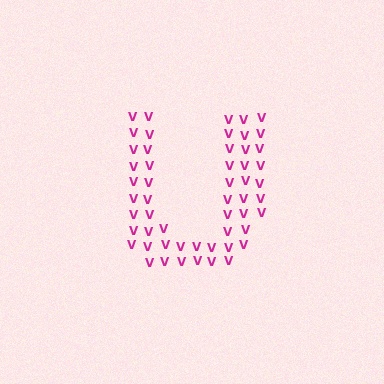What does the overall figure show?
The overall figure shows the letter U.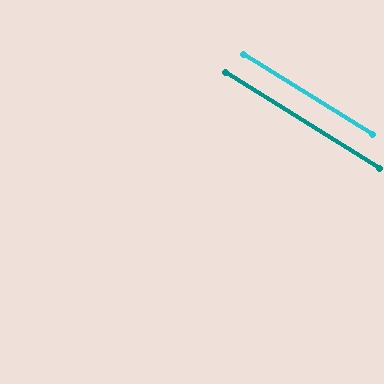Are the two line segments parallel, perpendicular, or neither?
Parallel — their directions differ by only 0.1°.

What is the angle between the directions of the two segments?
Approximately 0 degrees.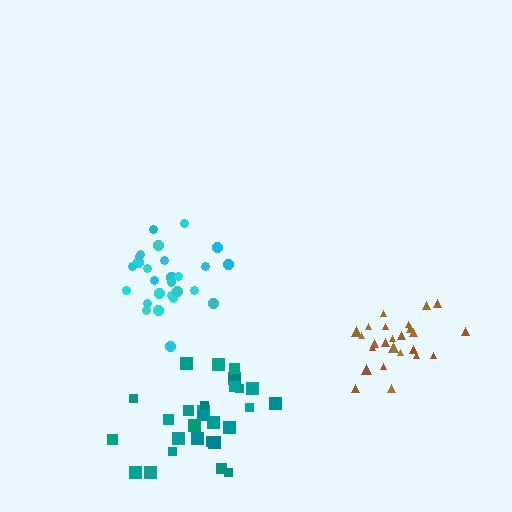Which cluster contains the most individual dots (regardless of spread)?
Teal (28).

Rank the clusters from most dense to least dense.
brown, cyan, teal.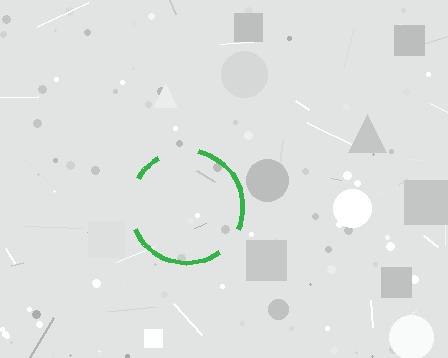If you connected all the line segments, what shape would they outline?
They would outline a circle.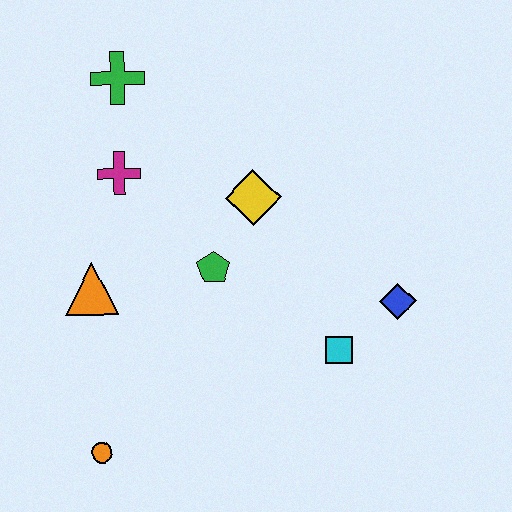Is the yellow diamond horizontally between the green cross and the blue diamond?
Yes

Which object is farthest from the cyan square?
The green cross is farthest from the cyan square.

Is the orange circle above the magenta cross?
No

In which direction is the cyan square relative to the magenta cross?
The cyan square is to the right of the magenta cross.